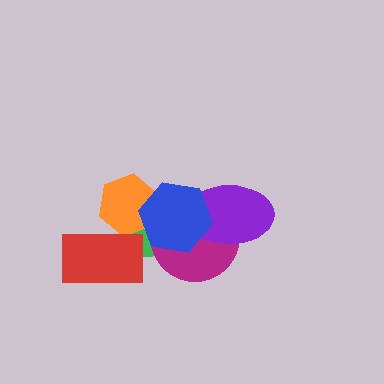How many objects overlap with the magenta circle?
3 objects overlap with the magenta circle.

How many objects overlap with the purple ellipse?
2 objects overlap with the purple ellipse.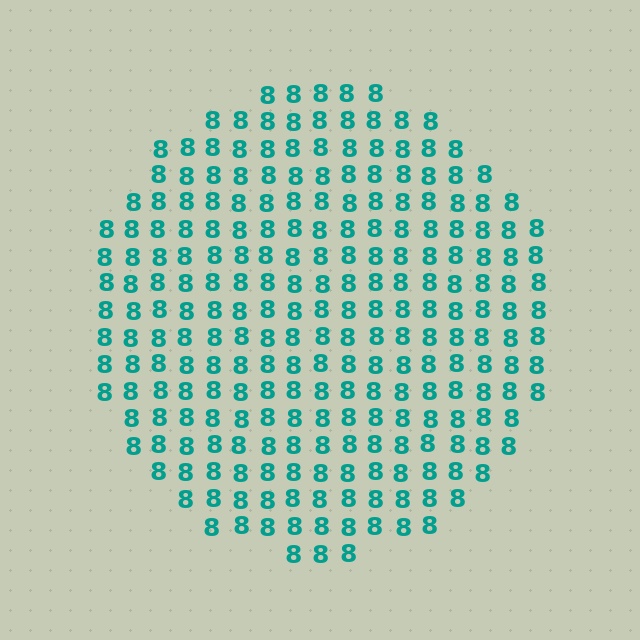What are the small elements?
The small elements are digit 8's.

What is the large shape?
The large shape is a circle.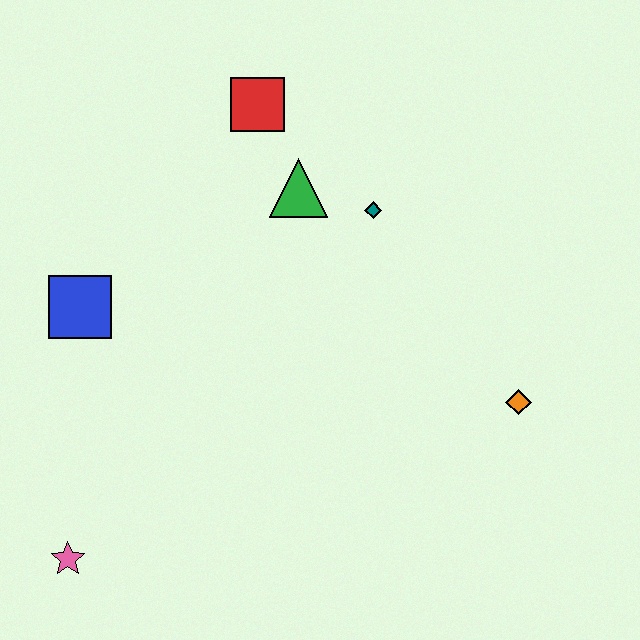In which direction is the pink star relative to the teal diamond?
The pink star is below the teal diamond.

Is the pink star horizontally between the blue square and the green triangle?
No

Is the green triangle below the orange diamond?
No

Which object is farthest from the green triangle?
The pink star is farthest from the green triangle.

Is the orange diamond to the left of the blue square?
No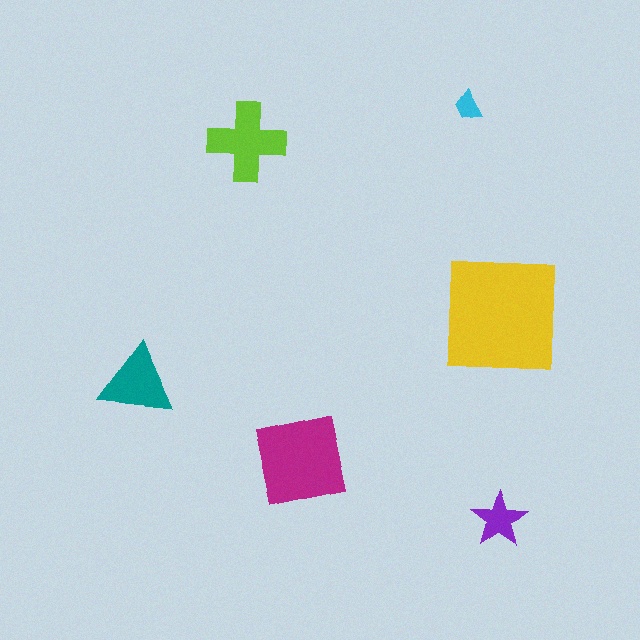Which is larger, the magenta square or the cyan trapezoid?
The magenta square.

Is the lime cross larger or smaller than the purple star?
Larger.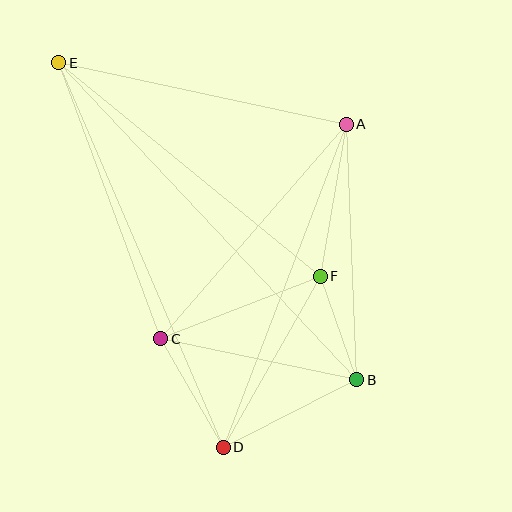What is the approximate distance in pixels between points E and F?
The distance between E and F is approximately 337 pixels.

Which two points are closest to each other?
Points B and F are closest to each other.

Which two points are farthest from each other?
Points B and E are farthest from each other.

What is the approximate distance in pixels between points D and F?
The distance between D and F is approximately 197 pixels.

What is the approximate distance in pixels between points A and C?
The distance between A and C is approximately 284 pixels.